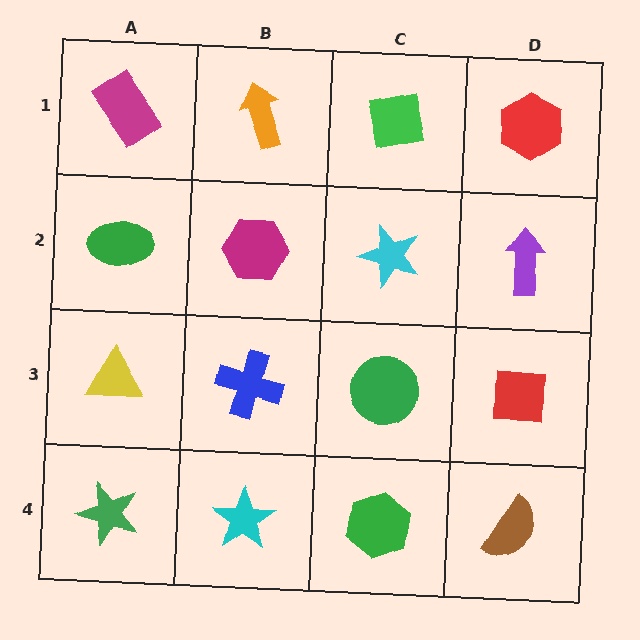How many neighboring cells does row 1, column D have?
2.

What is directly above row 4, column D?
A red square.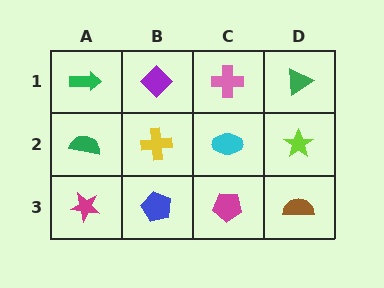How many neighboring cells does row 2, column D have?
3.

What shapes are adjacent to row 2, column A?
A green arrow (row 1, column A), a magenta star (row 3, column A), a yellow cross (row 2, column B).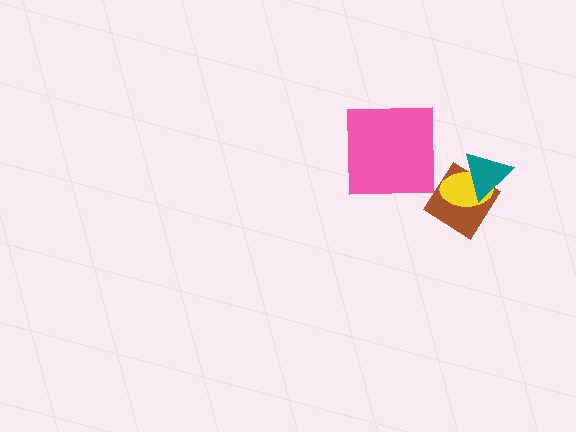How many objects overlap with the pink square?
0 objects overlap with the pink square.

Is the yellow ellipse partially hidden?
Yes, it is partially covered by another shape.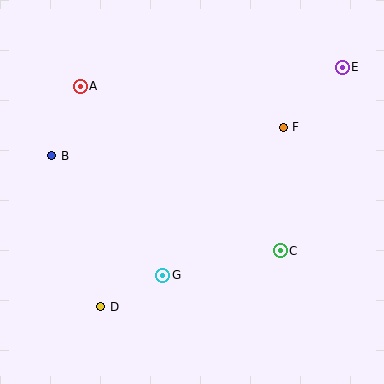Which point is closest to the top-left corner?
Point A is closest to the top-left corner.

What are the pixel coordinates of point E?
Point E is at (342, 67).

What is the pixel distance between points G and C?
The distance between G and C is 120 pixels.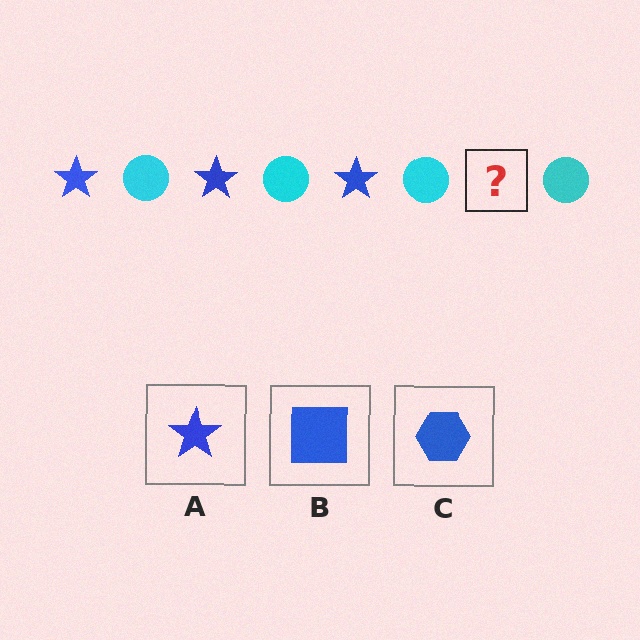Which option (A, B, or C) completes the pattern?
A.